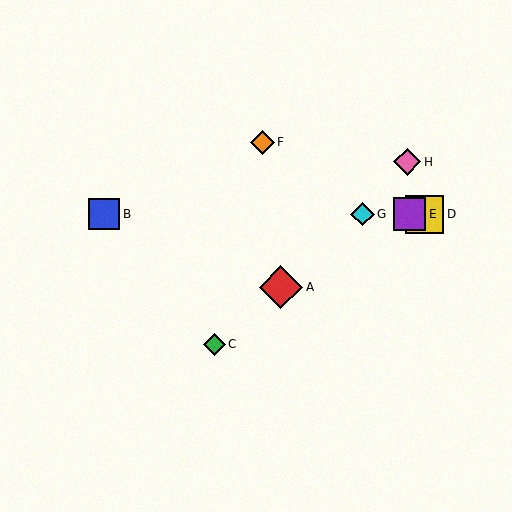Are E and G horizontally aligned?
Yes, both are at y≈214.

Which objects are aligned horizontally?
Objects B, D, E, G are aligned horizontally.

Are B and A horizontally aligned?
No, B is at y≈214 and A is at y≈287.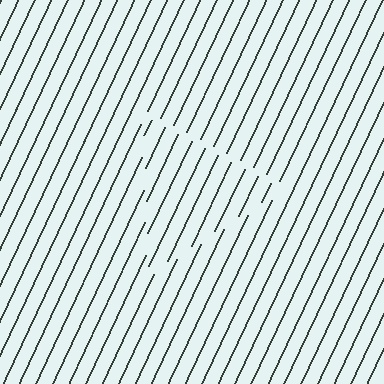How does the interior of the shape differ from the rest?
The interior of the shape contains the same grating, shifted by half a period — the contour is defined by the phase discontinuity where line-ends from the inner and outer gratings abut.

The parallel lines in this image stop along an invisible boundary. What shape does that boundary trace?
An illusory triangle. The interior of the shape contains the same grating, shifted by half a period — the contour is defined by the phase discontinuity where line-ends from the inner and outer gratings abut.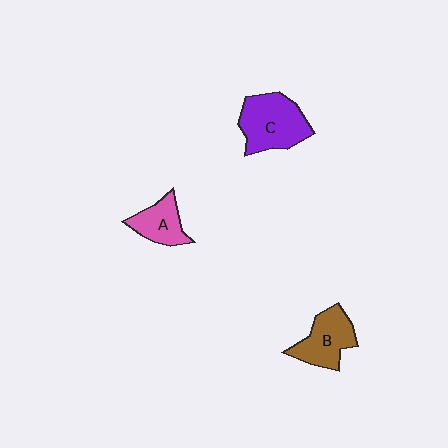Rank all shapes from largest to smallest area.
From largest to smallest: C (purple), B (brown), A (pink).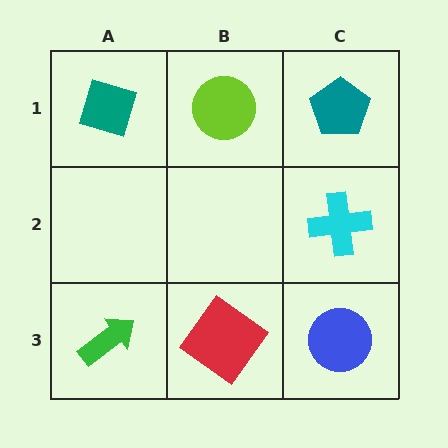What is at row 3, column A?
A green arrow.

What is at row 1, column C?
A teal pentagon.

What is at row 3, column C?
A blue circle.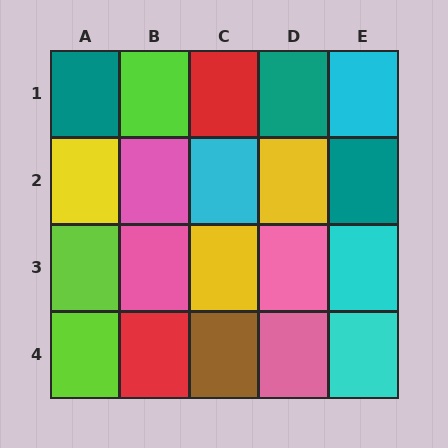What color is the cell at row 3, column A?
Lime.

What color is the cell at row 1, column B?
Lime.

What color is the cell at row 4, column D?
Pink.